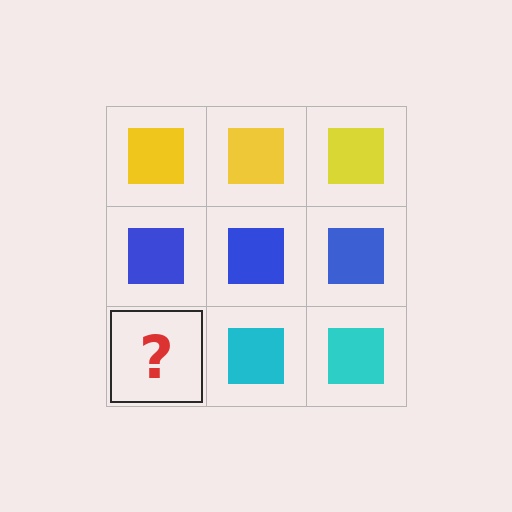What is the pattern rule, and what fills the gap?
The rule is that each row has a consistent color. The gap should be filled with a cyan square.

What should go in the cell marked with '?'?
The missing cell should contain a cyan square.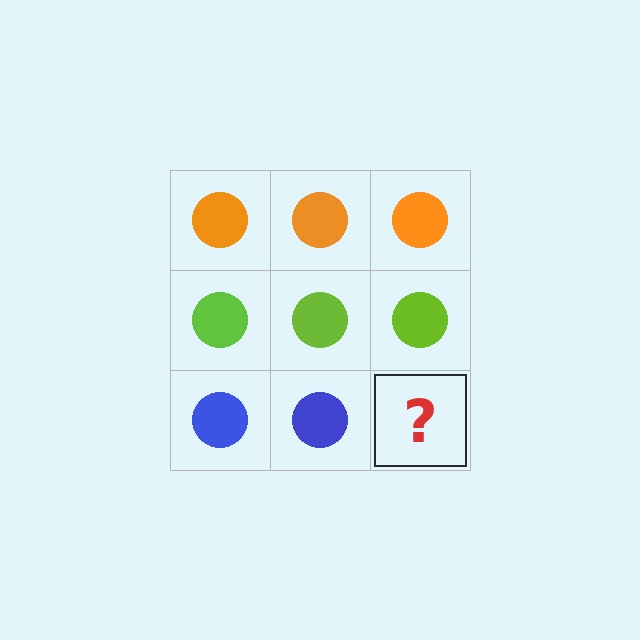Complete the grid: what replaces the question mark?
The question mark should be replaced with a blue circle.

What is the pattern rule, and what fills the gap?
The rule is that each row has a consistent color. The gap should be filled with a blue circle.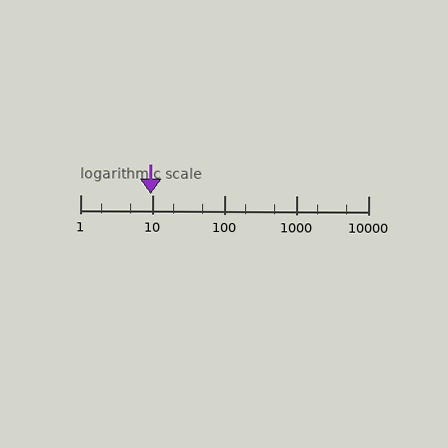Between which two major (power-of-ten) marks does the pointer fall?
The pointer is between 1 and 10.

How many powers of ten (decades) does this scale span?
The scale spans 4 decades, from 1 to 10000.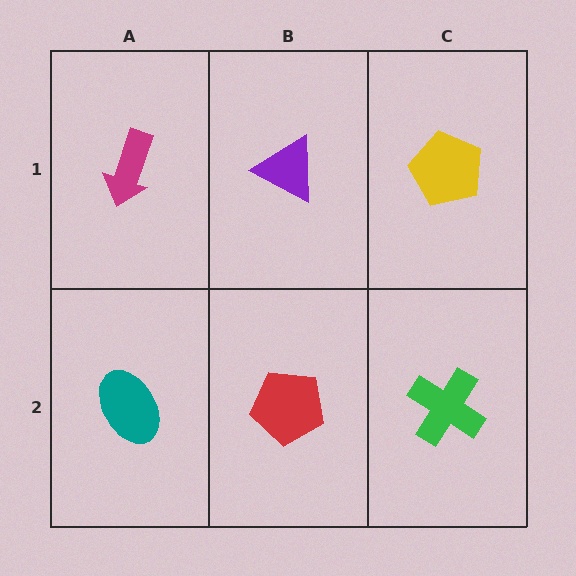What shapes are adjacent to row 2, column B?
A purple triangle (row 1, column B), a teal ellipse (row 2, column A), a green cross (row 2, column C).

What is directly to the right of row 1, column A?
A purple triangle.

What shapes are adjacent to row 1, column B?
A red pentagon (row 2, column B), a magenta arrow (row 1, column A), a yellow pentagon (row 1, column C).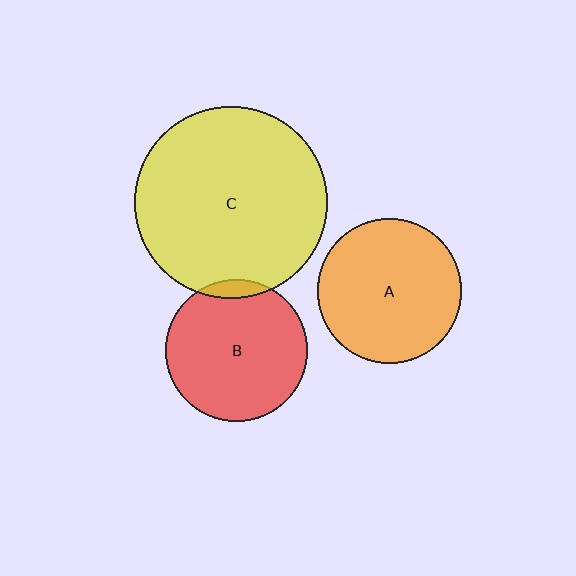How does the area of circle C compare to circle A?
Approximately 1.8 times.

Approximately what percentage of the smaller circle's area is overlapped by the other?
Approximately 5%.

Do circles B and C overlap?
Yes.